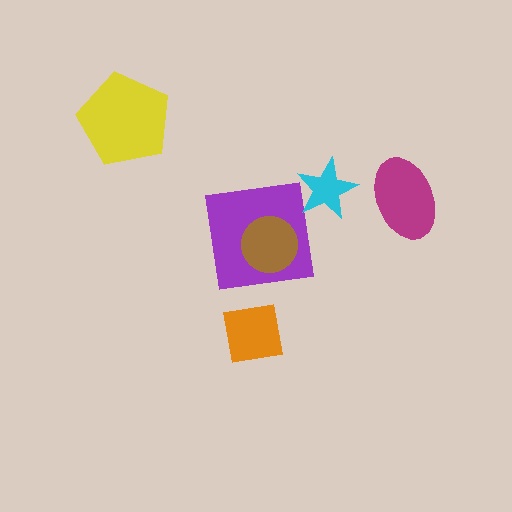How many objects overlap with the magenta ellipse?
0 objects overlap with the magenta ellipse.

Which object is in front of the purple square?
The brown circle is in front of the purple square.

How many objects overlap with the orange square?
0 objects overlap with the orange square.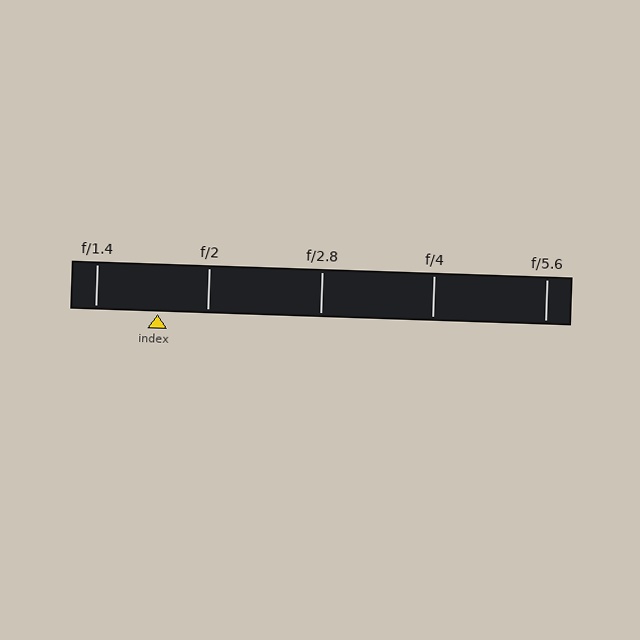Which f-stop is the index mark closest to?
The index mark is closest to f/2.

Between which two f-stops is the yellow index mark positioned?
The index mark is between f/1.4 and f/2.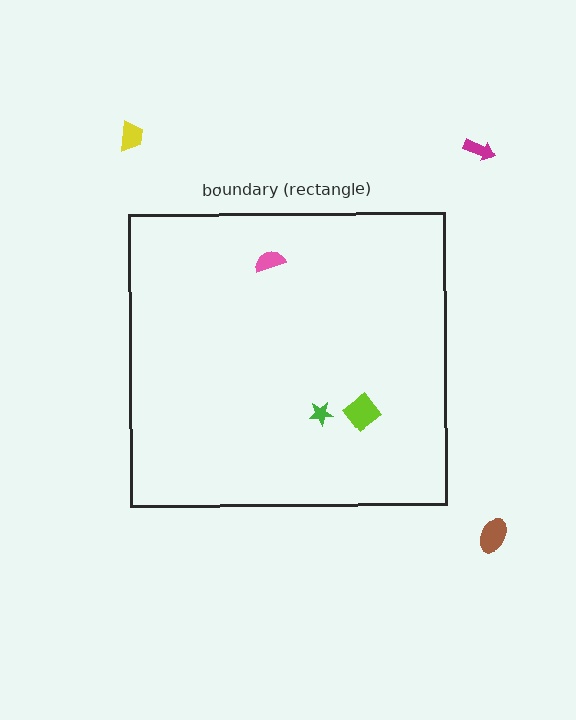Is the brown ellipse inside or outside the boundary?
Outside.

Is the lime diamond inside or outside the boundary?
Inside.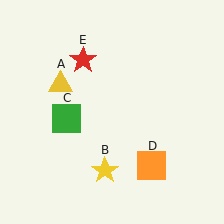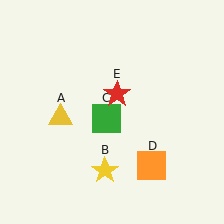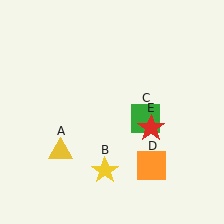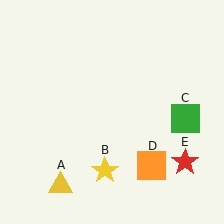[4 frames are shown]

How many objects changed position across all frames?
3 objects changed position: yellow triangle (object A), green square (object C), red star (object E).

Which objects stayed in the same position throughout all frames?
Yellow star (object B) and orange square (object D) remained stationary.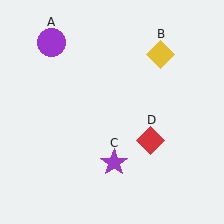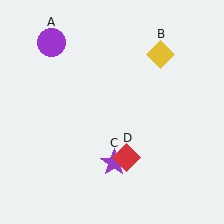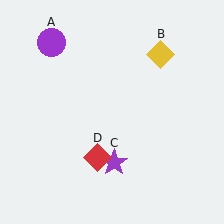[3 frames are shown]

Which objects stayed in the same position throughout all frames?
Purple circle (object A) and yellow diamond (object B) and purple star (object C) remained stationary.